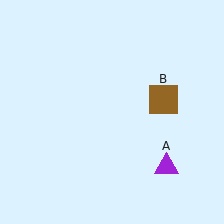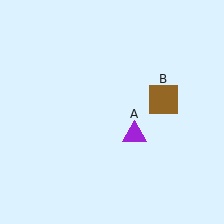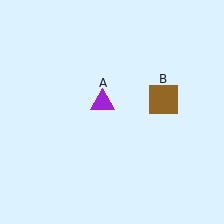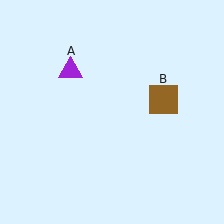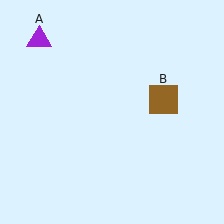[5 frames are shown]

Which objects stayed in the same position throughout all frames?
Brown square (object B) remained stationary.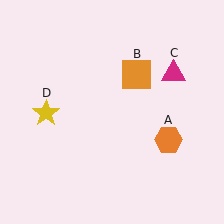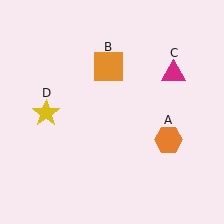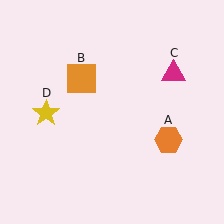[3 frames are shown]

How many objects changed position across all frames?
1 object changed position: orange square (object B).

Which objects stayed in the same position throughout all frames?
Orange hexagon (object A) and magenta triangle (object C) and yellow star (object D) remained stationary.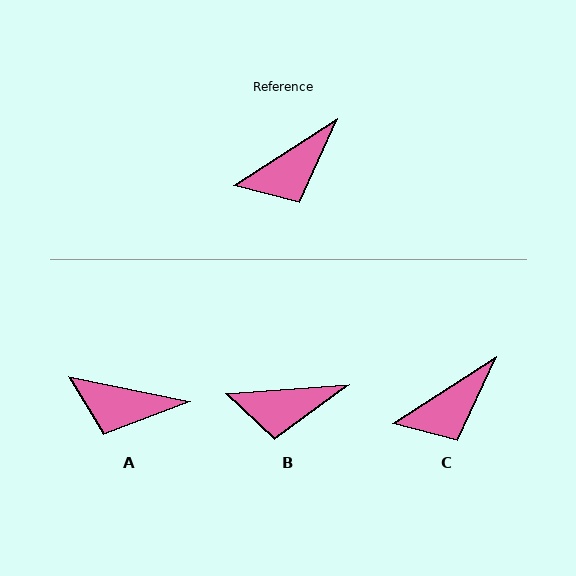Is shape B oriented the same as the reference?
No, it is off by about 29 degrees.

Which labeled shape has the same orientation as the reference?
C.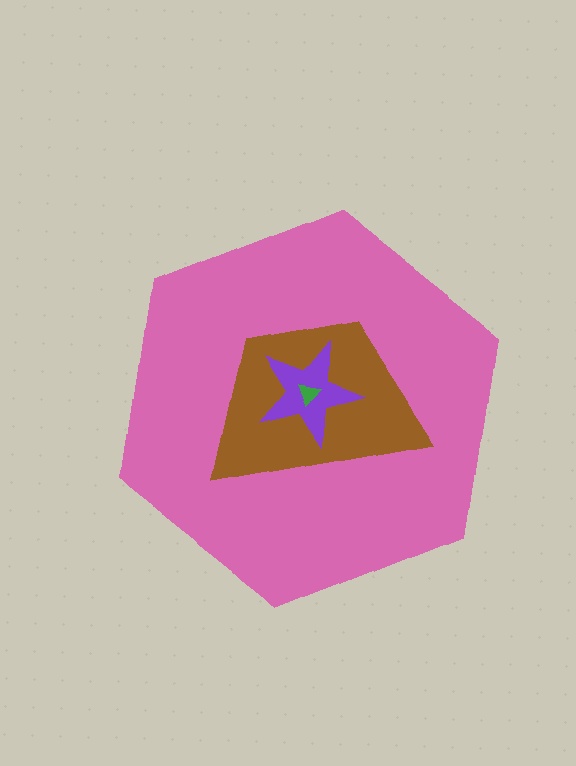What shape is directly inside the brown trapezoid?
The purple star.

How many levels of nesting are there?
4.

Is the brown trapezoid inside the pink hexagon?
Yes.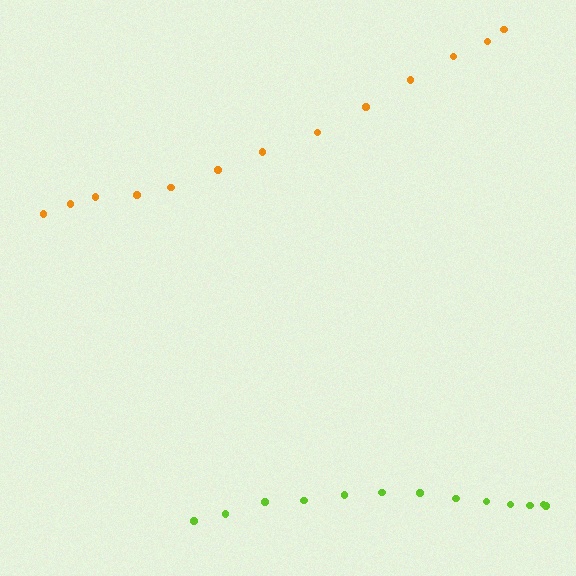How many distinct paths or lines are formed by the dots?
There are 2 distinct paths.